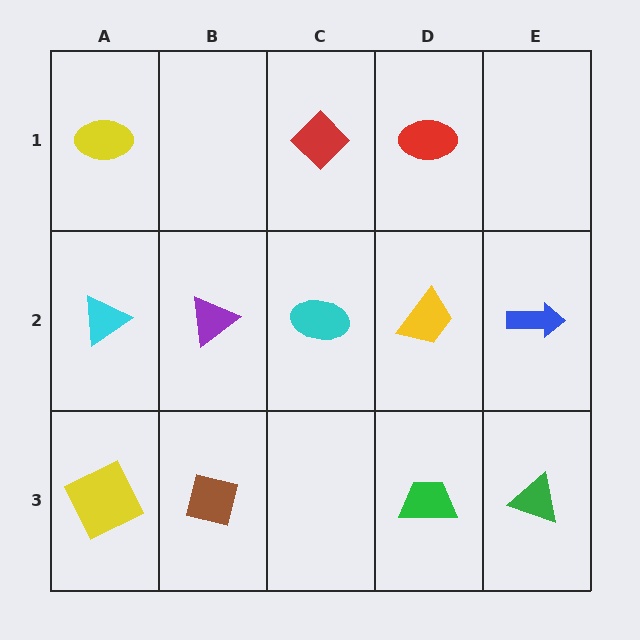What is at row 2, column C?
A cyan ellipse.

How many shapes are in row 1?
3 shapes.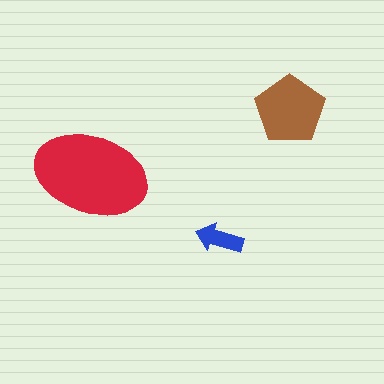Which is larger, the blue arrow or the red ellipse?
The red ellipse.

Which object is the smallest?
The blue arrow.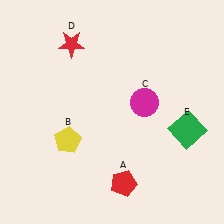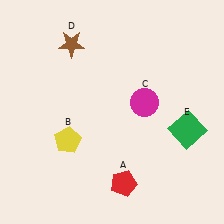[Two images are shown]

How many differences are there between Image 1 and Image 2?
There is 1 difference between the two images.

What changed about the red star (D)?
In Image 1, D is red. In Image 2, it changed to brown.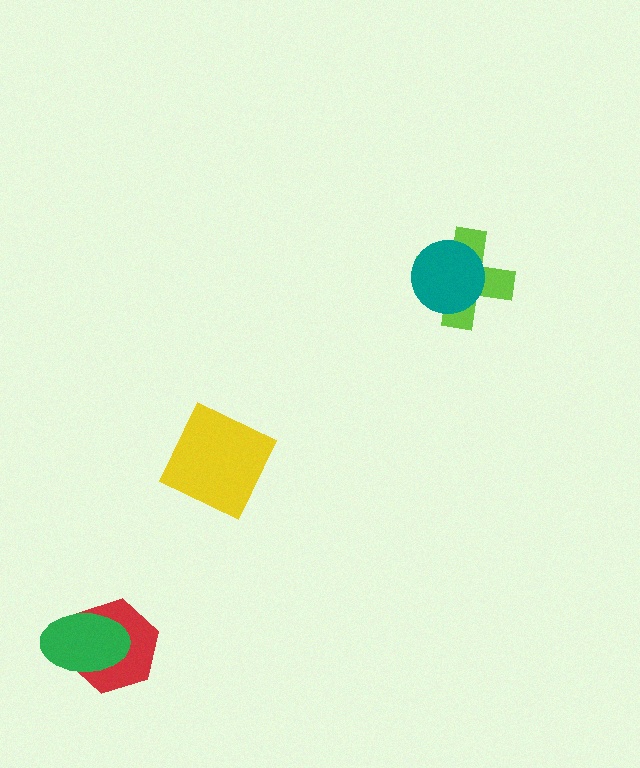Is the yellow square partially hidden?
No, no other shape covers it.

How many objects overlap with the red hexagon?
1 object overlaps with the red hexagon.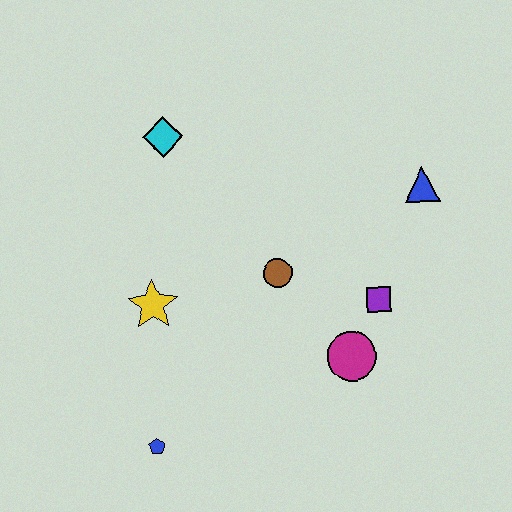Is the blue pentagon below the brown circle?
Yes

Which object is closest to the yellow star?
The brown circle is closest to the yellow star.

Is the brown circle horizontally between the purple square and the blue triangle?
No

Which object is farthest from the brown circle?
The blue pentagon is farthest from the brown circle.